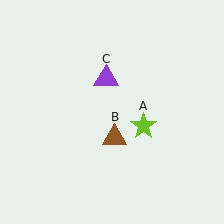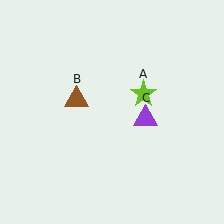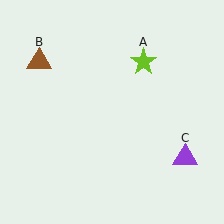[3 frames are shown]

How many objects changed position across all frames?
3 objects changed position: lime star (object A), brown triangle (object B), purple triangle (object C).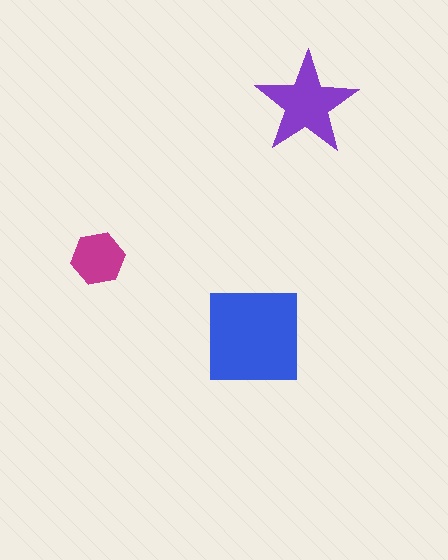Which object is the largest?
The blue square.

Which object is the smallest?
The magenta hexagon.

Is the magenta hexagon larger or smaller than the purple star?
Smaller.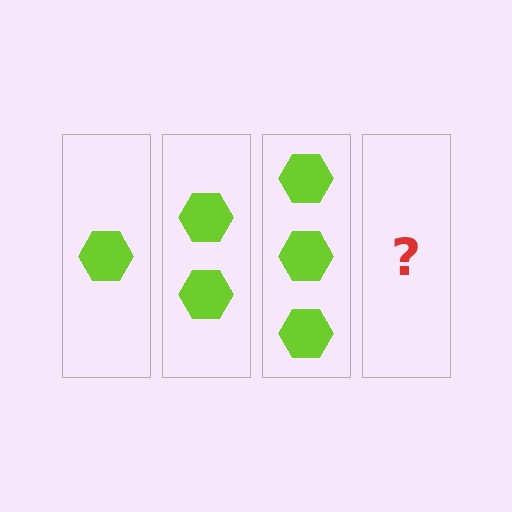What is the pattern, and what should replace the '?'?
The pattern is that each step adds one more hexagon. The '?' should be 4 hexagons.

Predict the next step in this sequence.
The next step is 4 hexagons.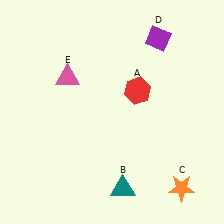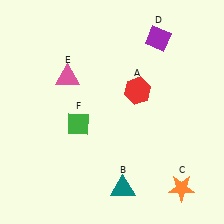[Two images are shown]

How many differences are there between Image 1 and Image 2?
There is 1 difference between the two images.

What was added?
A green diamond (F) was added in Image 2.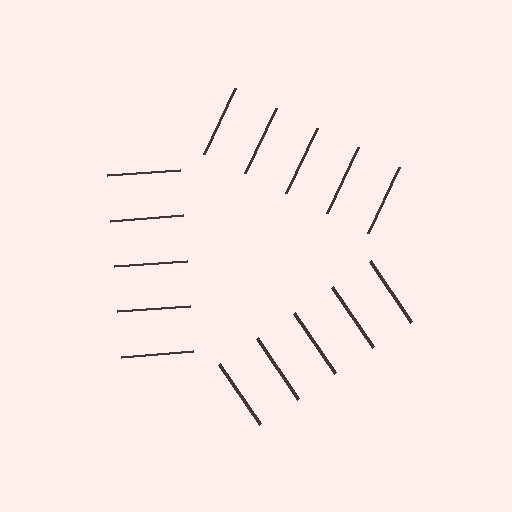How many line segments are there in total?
15 — 5 along each of the 3 edges.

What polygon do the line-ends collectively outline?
An illusory triangle — the line segments terminate on its edges but no continuous stroke is drawn.